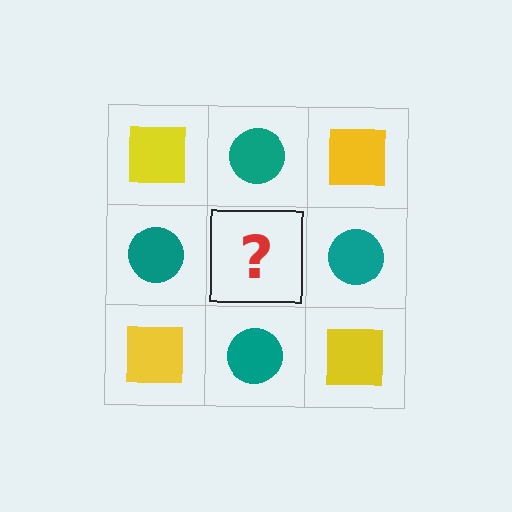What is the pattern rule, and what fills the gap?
The rule is that it alternates yellow square and teal circle in a checkerboard pattern. The gap should be filled with a yellow square.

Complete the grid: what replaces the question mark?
The question mark should be replaced with a yellow square.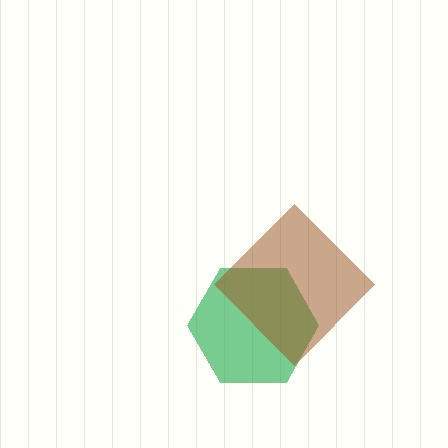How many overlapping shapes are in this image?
There are 2 overlapping shapes in the image.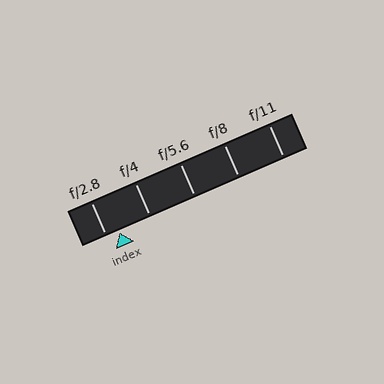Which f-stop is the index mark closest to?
The index mark is closest to f/2.8.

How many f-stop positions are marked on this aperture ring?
There are 5 f-stop positions marked.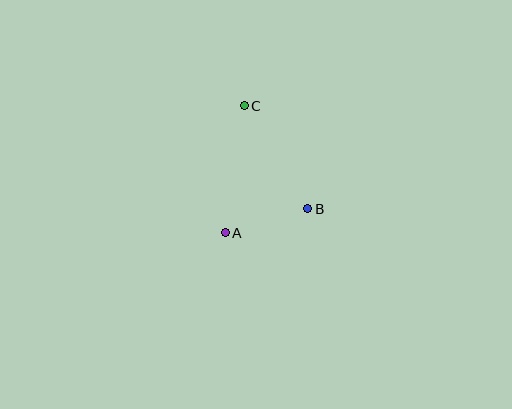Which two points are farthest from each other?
Points A and C are farthest from each other.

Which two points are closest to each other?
Points A and B are closest to each other.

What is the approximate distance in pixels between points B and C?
The distance between B and C is approximately 121 pixels.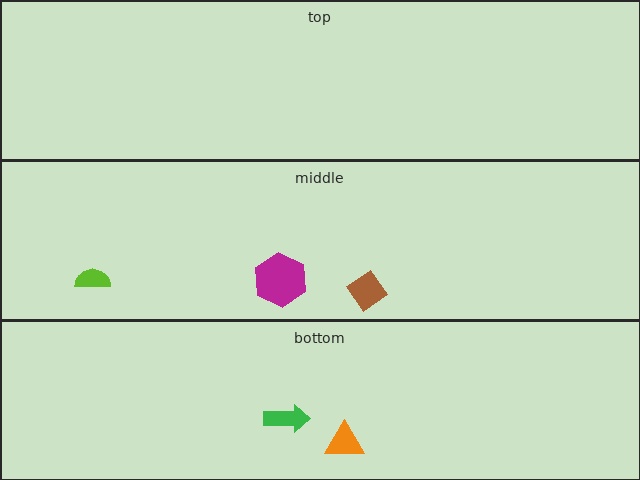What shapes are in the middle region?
The magenta hexagon, the lime semicircle, the brown diamond.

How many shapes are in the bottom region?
2.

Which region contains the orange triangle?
The bottom region.